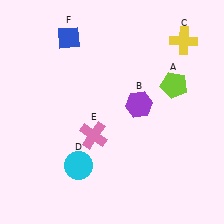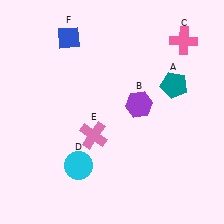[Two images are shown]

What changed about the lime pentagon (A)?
In Image 1, A is lime. In Image 2, it changed to teal.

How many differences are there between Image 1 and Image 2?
There are 2 differences between the two images.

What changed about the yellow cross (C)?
In Image 1, C is yellow. In Image 2, it changed to pink.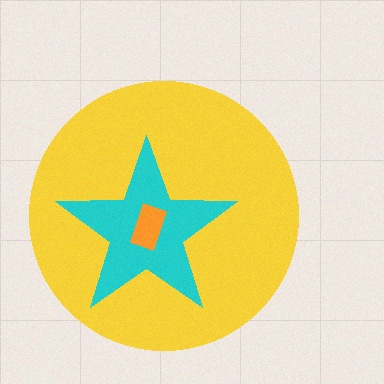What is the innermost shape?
The orange rectangle.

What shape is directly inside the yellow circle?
The cyan star.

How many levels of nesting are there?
3.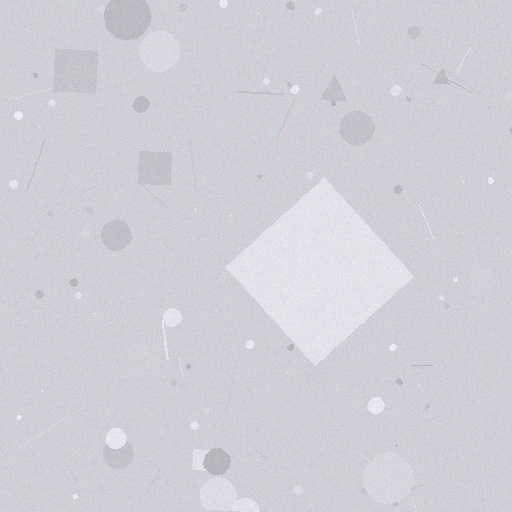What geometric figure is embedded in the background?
A diamond is embedded in the background.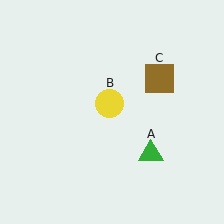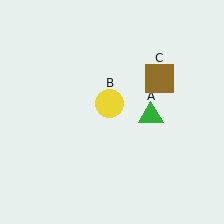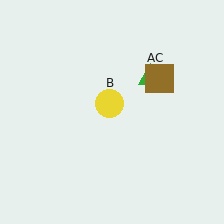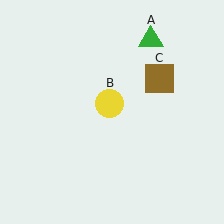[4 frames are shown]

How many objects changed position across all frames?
1 object changed position: green triangle (object A).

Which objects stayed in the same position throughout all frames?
Yellow circle (object B) and brown square (object C) remained stationary.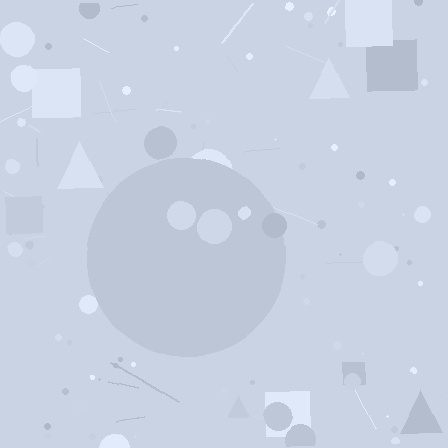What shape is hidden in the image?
A circle is hidden in the image.